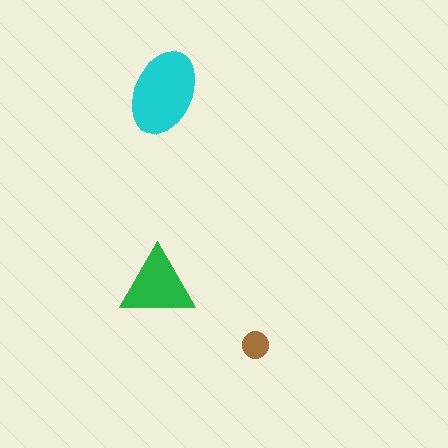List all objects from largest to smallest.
The cyan ellipse, the green triangle, the brown circle.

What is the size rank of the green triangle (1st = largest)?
2nd.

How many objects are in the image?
There are 3 objects in the image.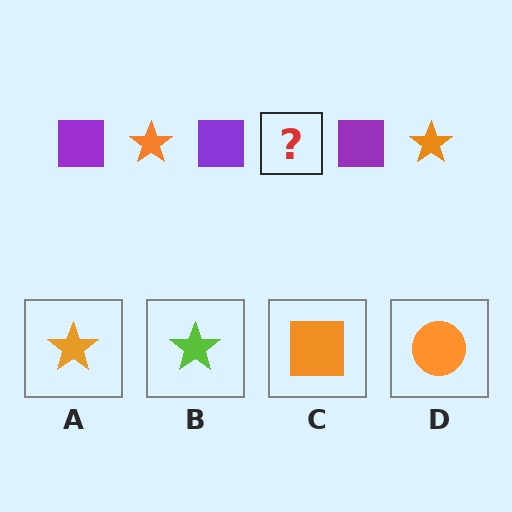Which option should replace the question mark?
Option A.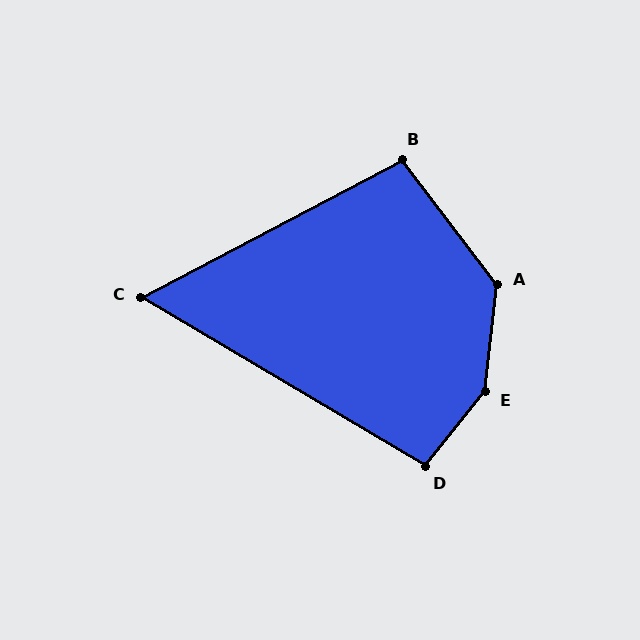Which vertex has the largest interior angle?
E, at approximately 147 degrees.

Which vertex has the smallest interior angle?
C, at approximately 59 degrees.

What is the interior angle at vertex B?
Approximately 99 degrees (obtuse).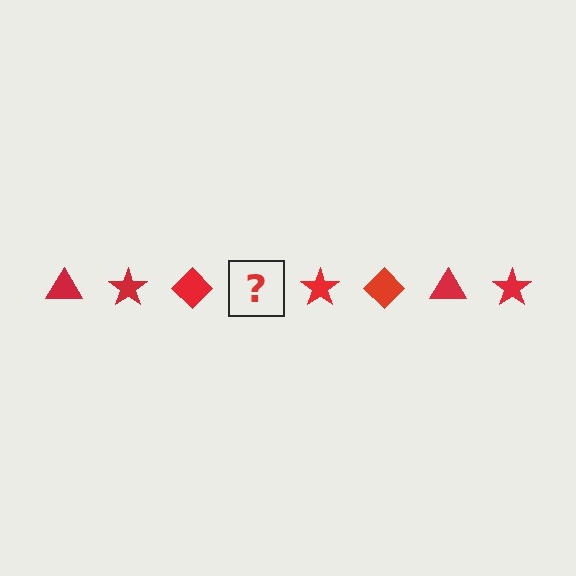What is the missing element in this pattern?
The missing element is a red triangle.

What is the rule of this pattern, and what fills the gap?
The rule is that the pattern cycles through triangle, star, diamond shapes in red. The gap should be filled with a red triangle.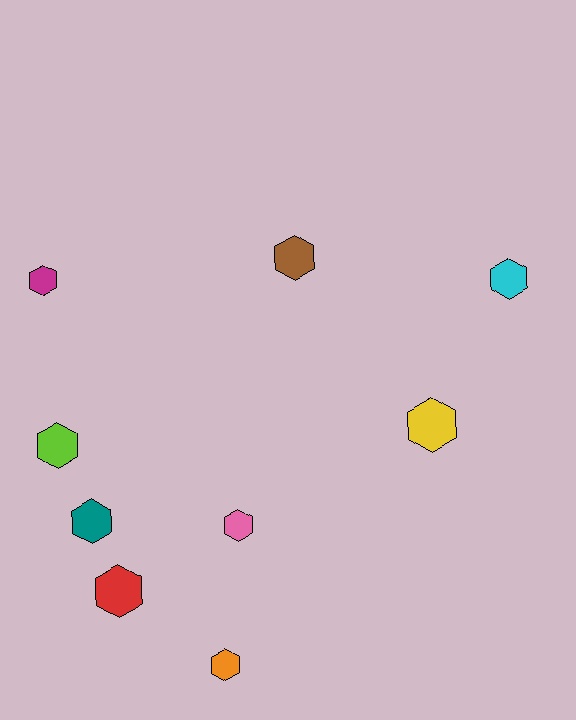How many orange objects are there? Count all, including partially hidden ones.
There is 1 orange object.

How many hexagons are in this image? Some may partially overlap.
There are 9 hexagons.